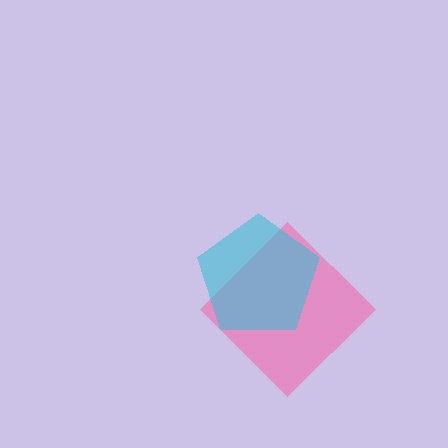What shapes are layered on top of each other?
The layered shapes are: a pink diamond, a cyan pentagon.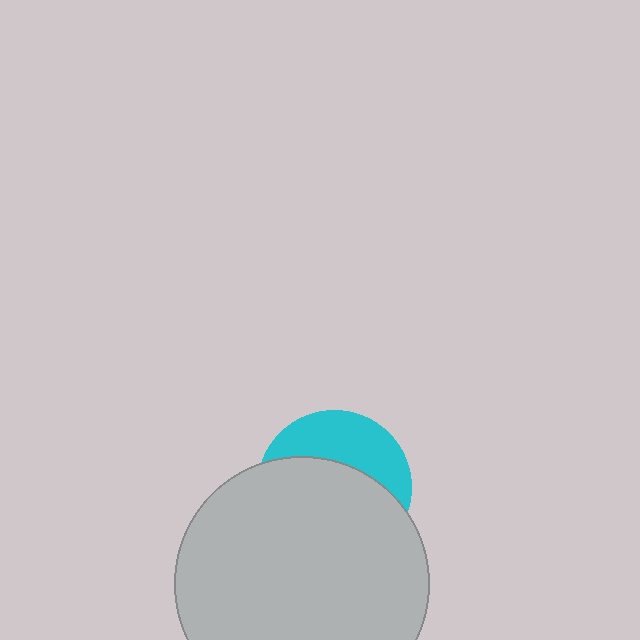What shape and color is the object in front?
The object in front is a light gray circle.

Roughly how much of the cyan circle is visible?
A small part of it is visible (roughly 35%).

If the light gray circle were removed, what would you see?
You would see the complete cyan circle.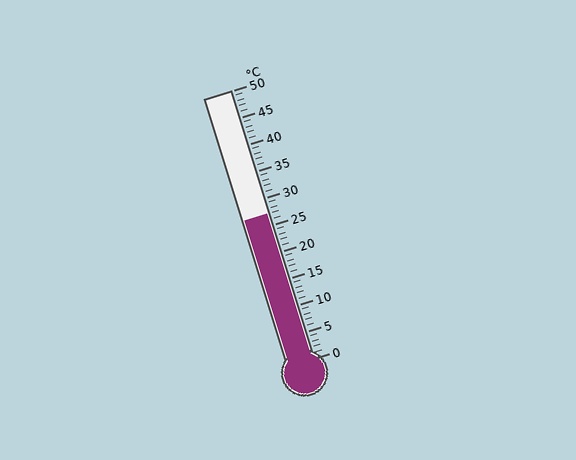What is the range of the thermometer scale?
The thermometer scale ranges from 0°C to 50°C.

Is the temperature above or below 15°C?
The temperature is above 15°C.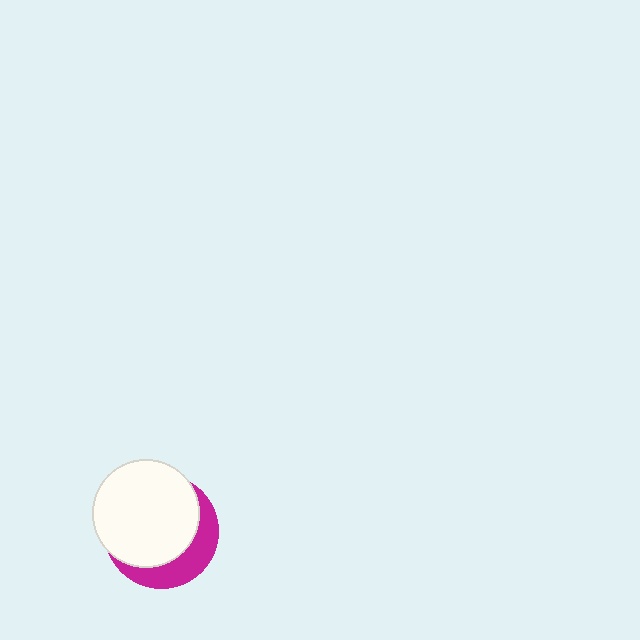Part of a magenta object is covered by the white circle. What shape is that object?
It is a circle.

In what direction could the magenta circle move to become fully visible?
The magenta circle could move toward the lower-right. That would shift it out from behind the white circle entirely.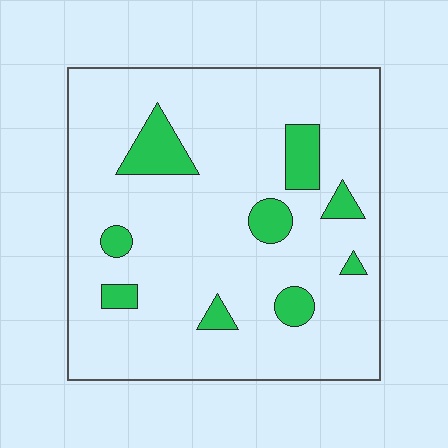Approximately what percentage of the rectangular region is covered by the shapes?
Approximately 10%.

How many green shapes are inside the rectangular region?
9.